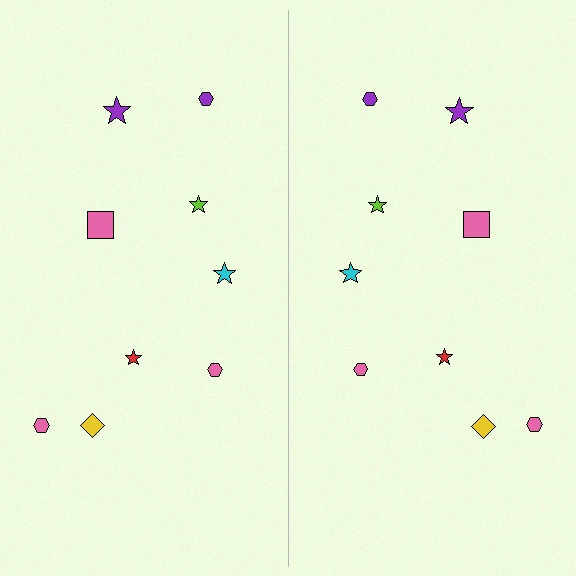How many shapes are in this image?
There are 18 shapes in this image.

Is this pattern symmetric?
Yes, this pattern has bilateral (reflection) symmetry.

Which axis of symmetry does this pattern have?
The pattern has a vertical axis of symmetry running through the center of the image.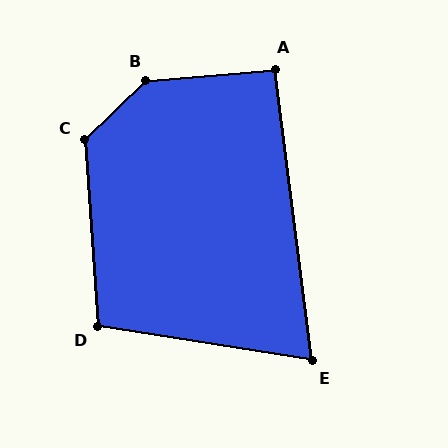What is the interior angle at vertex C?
Approximately 130 degrees (obtuse).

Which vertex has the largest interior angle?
B, at approximately 141 degrees.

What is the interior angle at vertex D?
Approximately 103 degrees (obtuse).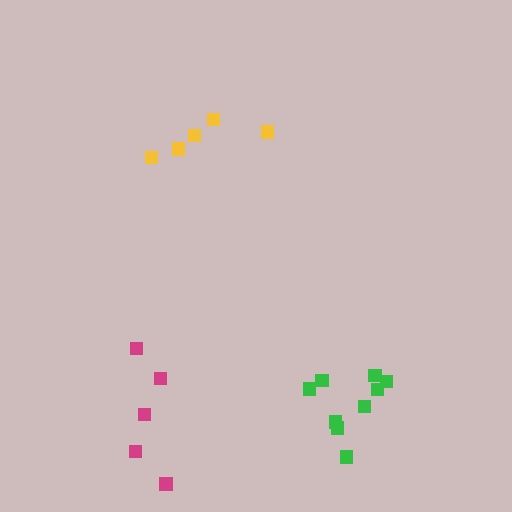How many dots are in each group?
Group 1: 5 dots, Group 2: 9 dots, Group 3: 5 dots (19 total).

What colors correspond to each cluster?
The clusters are colored: yellow, green, magenta.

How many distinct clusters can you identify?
There are 3 distinct clusters.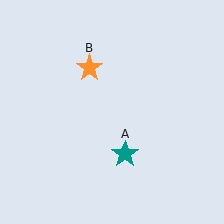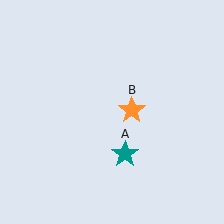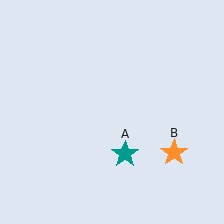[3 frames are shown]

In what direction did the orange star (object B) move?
The orange star (object B) moved down and to the right.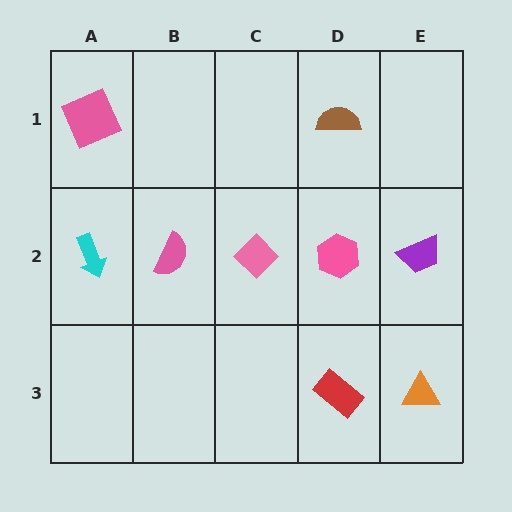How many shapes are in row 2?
5 shapes.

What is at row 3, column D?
A red rectangle.